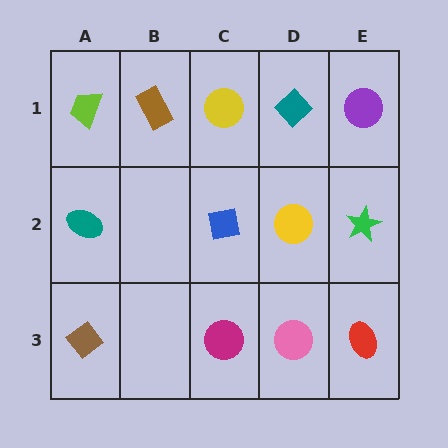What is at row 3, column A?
A brown diamond.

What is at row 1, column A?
A lime trapezoid.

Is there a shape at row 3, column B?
No, that cell is empty.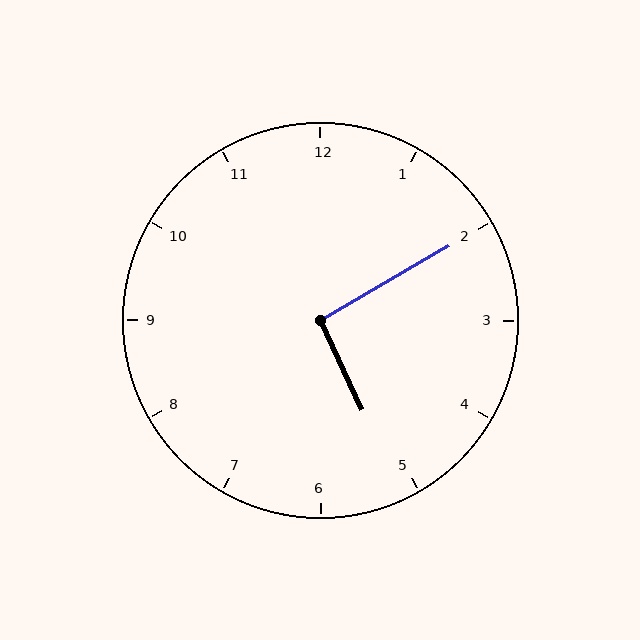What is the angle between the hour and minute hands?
Approximately 95 degrees.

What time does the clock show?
5:10.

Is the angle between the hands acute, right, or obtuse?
It is right.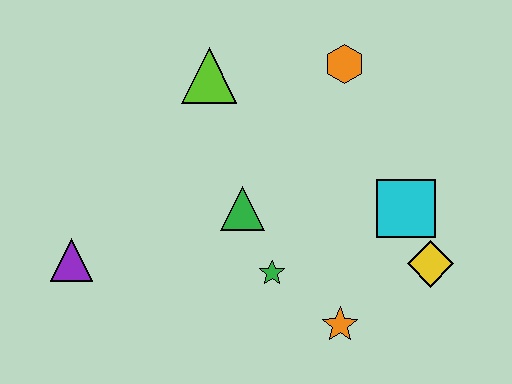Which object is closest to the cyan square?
The yellow diamond is closest to the cyan square.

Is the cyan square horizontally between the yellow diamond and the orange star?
Yes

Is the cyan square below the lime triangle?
Yes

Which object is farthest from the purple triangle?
The yellow diamond is farthest from the purple triangle.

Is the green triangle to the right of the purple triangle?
Yes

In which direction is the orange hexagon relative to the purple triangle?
The orange hexagon is to the right of the purple triangle.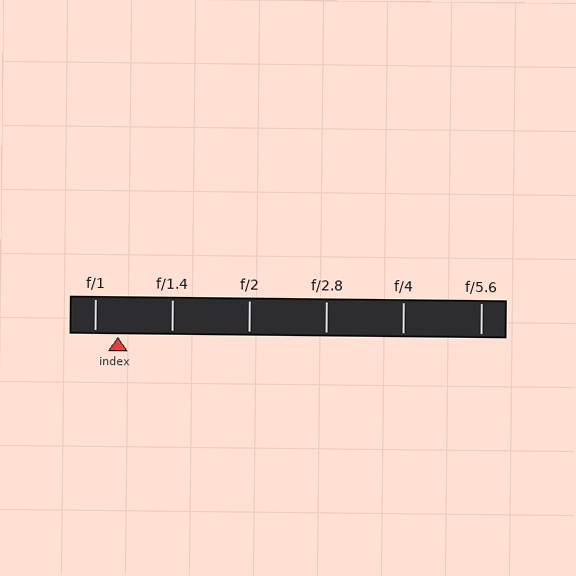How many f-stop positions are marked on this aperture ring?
There are 6 f-stop positions marked.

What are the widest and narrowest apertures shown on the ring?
The widest aperture shown is f/1 and the narrowest is f/5.6.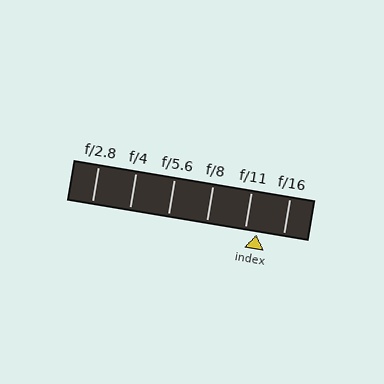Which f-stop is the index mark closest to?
The index mark is closest to f/11.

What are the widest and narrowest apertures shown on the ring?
The widest aperture shown is f/2.8 and the narrowest is f/16.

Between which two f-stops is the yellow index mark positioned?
The index mark is between f/11 and f/16.